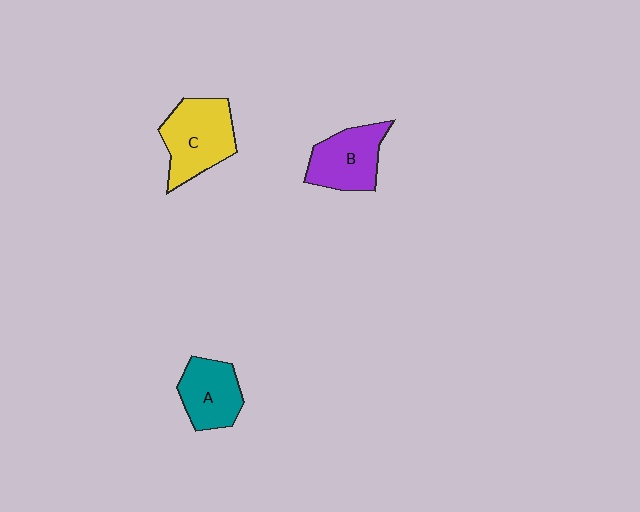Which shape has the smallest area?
Shape A (teal).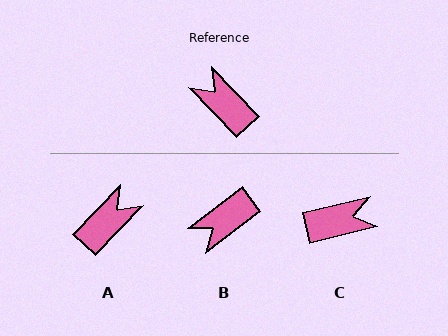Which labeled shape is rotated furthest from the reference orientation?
C, about 120 degrees away.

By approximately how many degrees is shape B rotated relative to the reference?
Approximately 84 degrees counter-clockwise.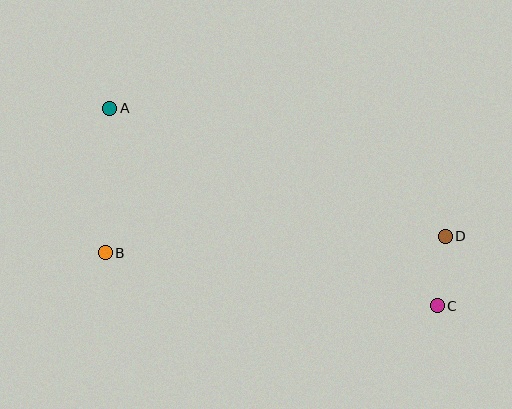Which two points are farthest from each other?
Points A and C are farthest from each other.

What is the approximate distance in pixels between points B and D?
The distance between B and D is approximately 341 pixels.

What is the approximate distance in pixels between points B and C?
The distance between B and C is approximately 336 pixels.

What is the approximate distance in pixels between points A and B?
The distance between A and B is approximately 145 pixels.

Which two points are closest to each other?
Points C and D are closest to each other.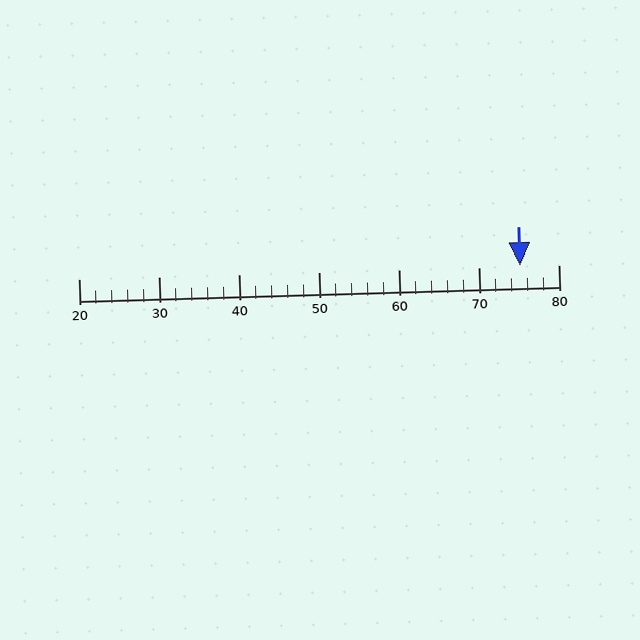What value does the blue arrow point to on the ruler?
The blue arrow points to approximately 75.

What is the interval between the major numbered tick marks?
The major tick marks are spaced 10 units apart.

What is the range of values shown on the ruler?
The ruler shows values from 20 to 80.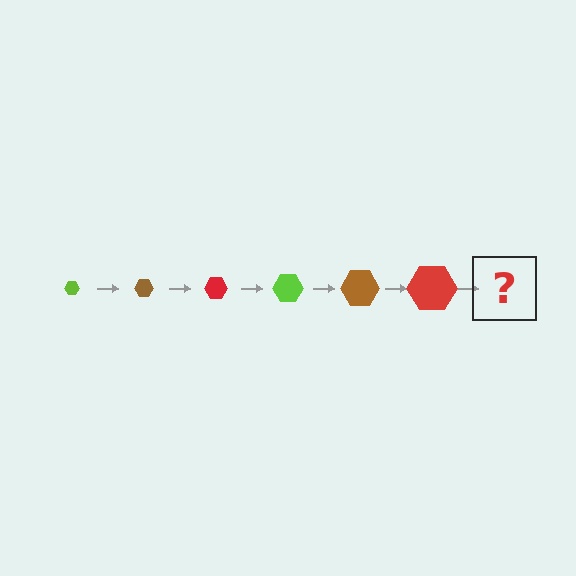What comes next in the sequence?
The next element should be a lime hexagon, larger than the previous one.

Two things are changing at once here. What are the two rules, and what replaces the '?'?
The two rules are that the hexagon grows larger each step and the color cycles through lime, brown, and red. The '?' should be a lime hexagon, larger than the previous one.